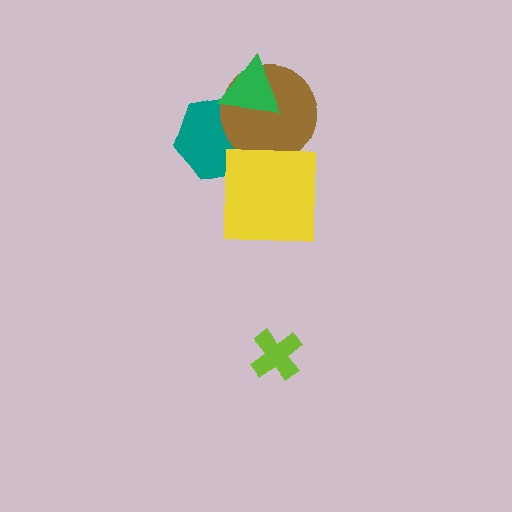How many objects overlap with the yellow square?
2 objects overlap with the yellow square.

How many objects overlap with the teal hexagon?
3 objects overlap with the teal hexagon.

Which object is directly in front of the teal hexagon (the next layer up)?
The brown circle is directly in front of the teal hexagon.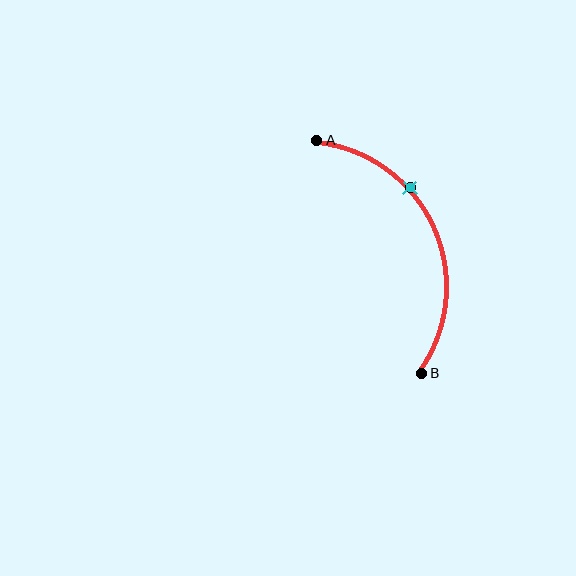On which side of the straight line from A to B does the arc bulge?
The arc bulges to the right of the straight line connecting A and B.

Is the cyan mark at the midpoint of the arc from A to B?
No. The cyan mark lies on the arc but is closer to endpoint A. The arc midpoint would be at the point on the curve equidistant along the arc from both A and B.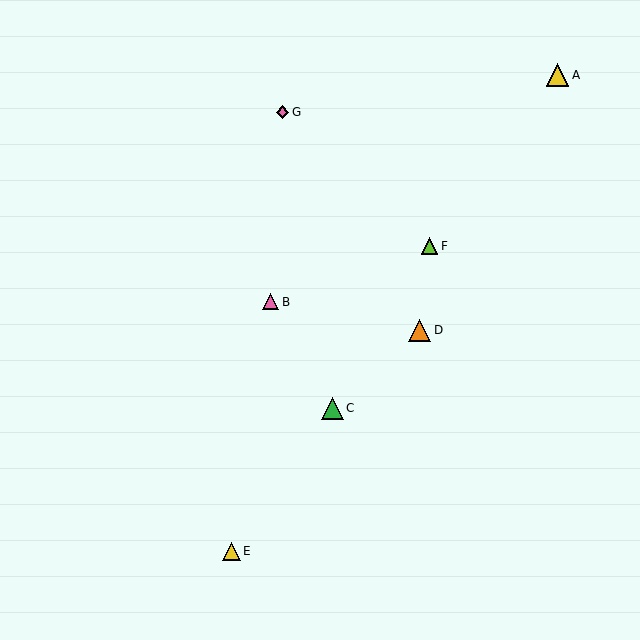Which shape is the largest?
The yellow triangle (labeled A) is the largest.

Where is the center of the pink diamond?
The center of the pink diamond is at (283, 112).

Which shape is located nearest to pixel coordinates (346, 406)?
The green triangle (labeled C) at (332, 408) is nearest to that location.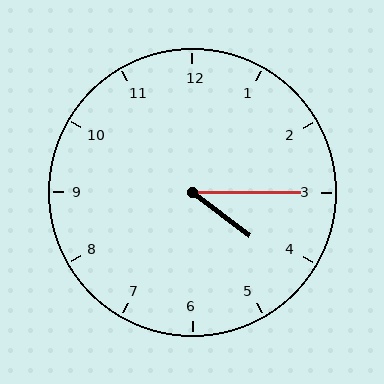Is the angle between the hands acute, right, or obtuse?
It is acute.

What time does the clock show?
4:15.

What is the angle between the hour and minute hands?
Approximately 38 degrees.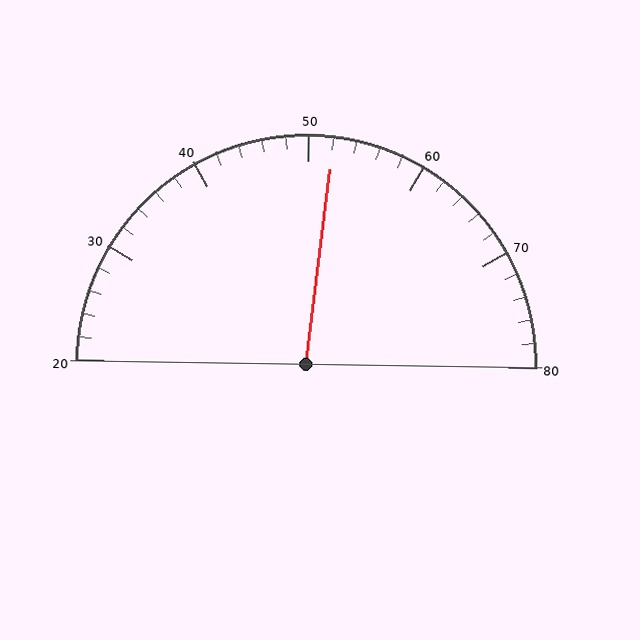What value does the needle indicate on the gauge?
The needle indicates approximately 52.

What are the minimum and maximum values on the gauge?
The gauge ranges from 20 to 80.